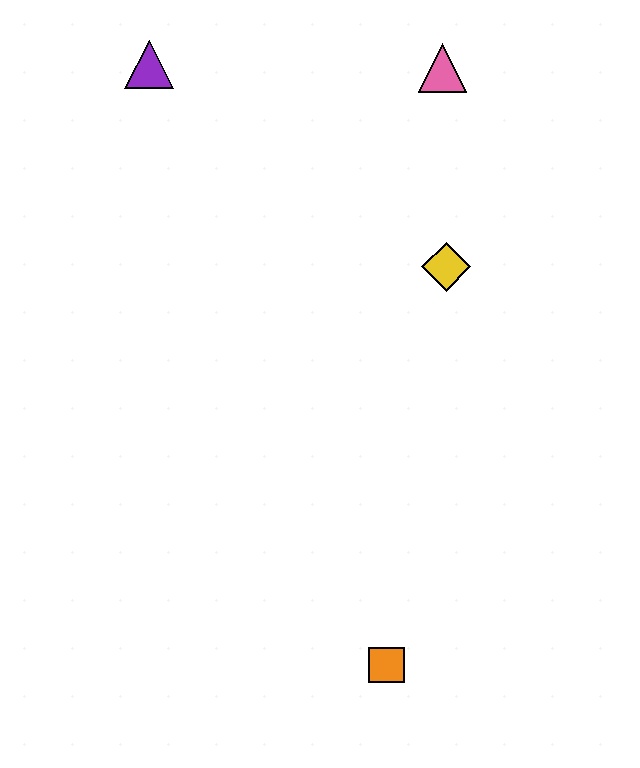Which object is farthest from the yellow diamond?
The orange square is farthest from the yellow diamond.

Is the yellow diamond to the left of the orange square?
No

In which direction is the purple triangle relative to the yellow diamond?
The purple triangle is to the left of the yellow diamond.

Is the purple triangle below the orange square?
No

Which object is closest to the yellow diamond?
The pink triangle is closest to the yellow diamond.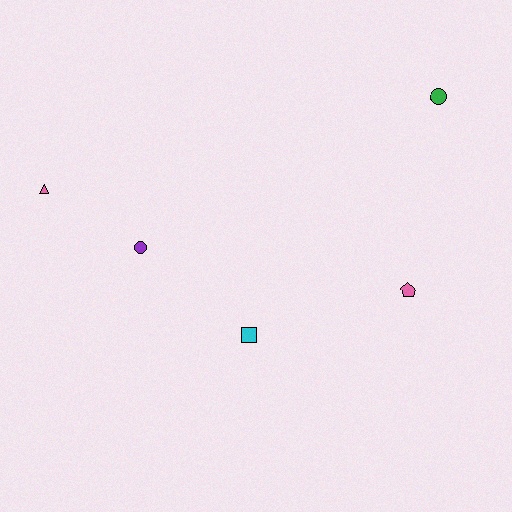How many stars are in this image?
There are no stars.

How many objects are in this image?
There are 5 objects.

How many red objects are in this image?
There are no red objects.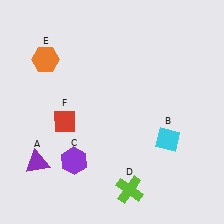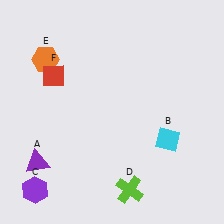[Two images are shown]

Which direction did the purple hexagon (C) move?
The purple hexagon (C) moved left.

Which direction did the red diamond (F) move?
The red diamond (F) moved up.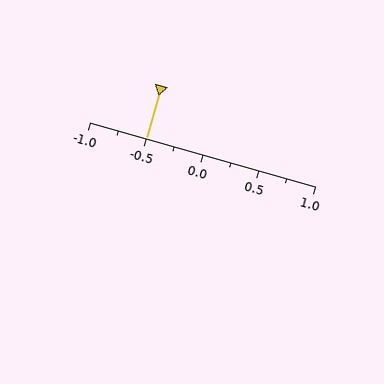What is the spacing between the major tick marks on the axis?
The major ticks are spaced 0.5 apart.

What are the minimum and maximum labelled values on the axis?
The axis runs from -1.0 to 1.0.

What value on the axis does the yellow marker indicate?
The marker indicates approximately -0.5.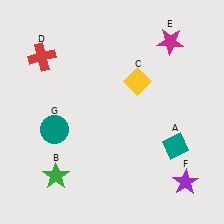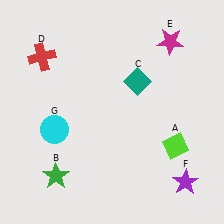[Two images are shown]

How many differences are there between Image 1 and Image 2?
There are 3 differences between the two images.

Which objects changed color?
A changed from teal to lime. C changed from yellow to teal. G changed from teal to cyan.